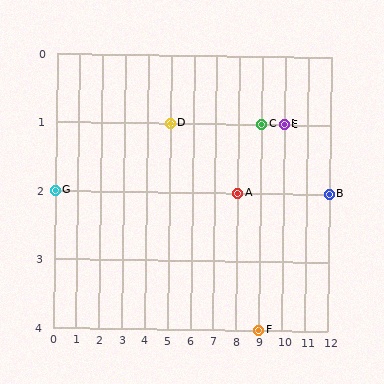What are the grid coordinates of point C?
Point C is at grid coordinates (9, 1).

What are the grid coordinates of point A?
Point A is at grid coordinates (8, 2).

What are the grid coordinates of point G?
Point G is at grid coordinates (0, 2).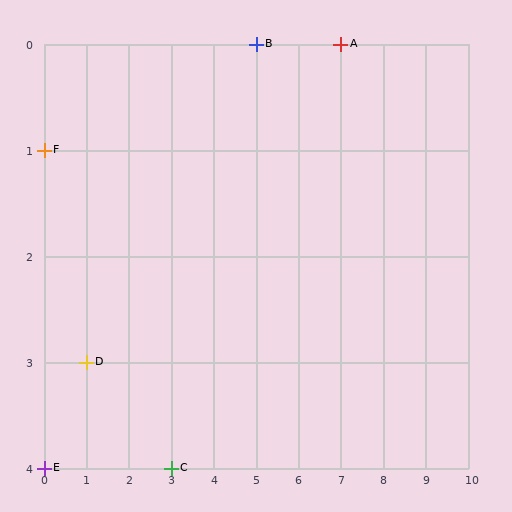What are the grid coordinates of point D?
Point D is at grid coordinates (1, 3).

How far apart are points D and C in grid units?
Points D and C are 2 columns and 1 row apart (about 2.2 grid units diagonally).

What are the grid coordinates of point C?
Point C is at grid coordinates (3, 4).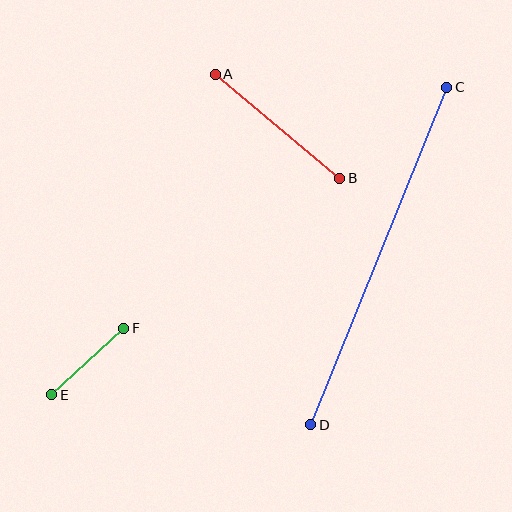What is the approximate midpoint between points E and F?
The midpoint is at approximately (88, 362) pixels.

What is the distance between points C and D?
The distance is approximately 364 pixels.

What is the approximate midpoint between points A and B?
The midpoint is at approximately (278, 126) pixels.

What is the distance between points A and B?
The distance is approximately 162 pixels.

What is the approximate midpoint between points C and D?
The midpoint is at approximately (379, 256) pixels.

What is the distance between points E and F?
The distance is approximately 98 pixels.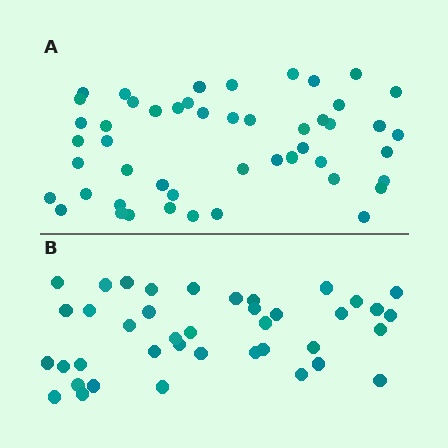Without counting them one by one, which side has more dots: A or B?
Region A (the top region) has more dots.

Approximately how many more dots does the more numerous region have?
Region A has roughly 8 or so more dots than region B.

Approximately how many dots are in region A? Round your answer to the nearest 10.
About 50 dots. (The exact count is 49, which rounds to 50.)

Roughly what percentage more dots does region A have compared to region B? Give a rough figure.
About 20% more.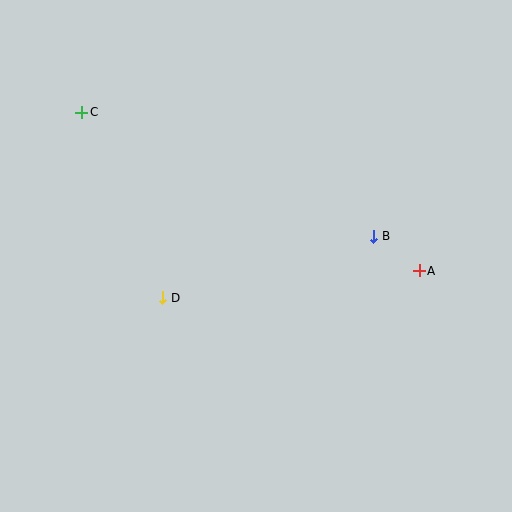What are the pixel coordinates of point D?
Point D is at (163, 298).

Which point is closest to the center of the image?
Point D at (163, 298) is closest to the center.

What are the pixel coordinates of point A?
Point A is at (420, 270).